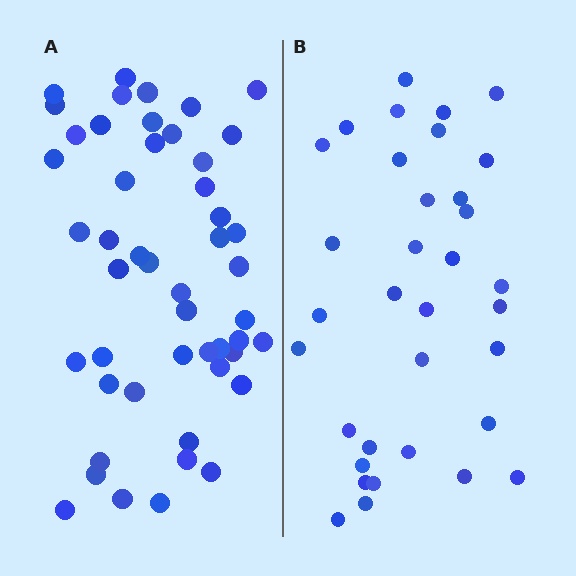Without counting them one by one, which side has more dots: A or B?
Region A (the left region) has more dots.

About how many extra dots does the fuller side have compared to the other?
Region A has approximately 15 more dots than region B.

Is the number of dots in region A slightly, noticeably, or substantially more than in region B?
Region A has noticeably more, but not dramatically so. The ratio is roughly 1.4 to 1.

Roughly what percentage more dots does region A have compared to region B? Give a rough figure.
About 45% more.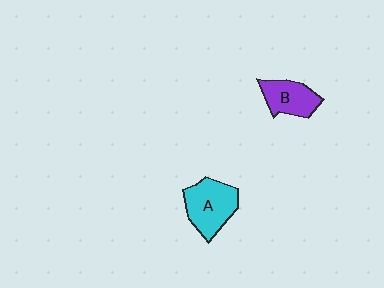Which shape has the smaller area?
Shape B (purple).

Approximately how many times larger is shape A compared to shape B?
Approximately 1.3 times.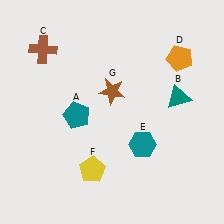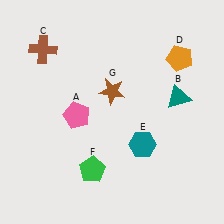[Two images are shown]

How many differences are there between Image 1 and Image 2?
There are 2 differences between the two images.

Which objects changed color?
A changed from teal to pink. F changed from yellow to green.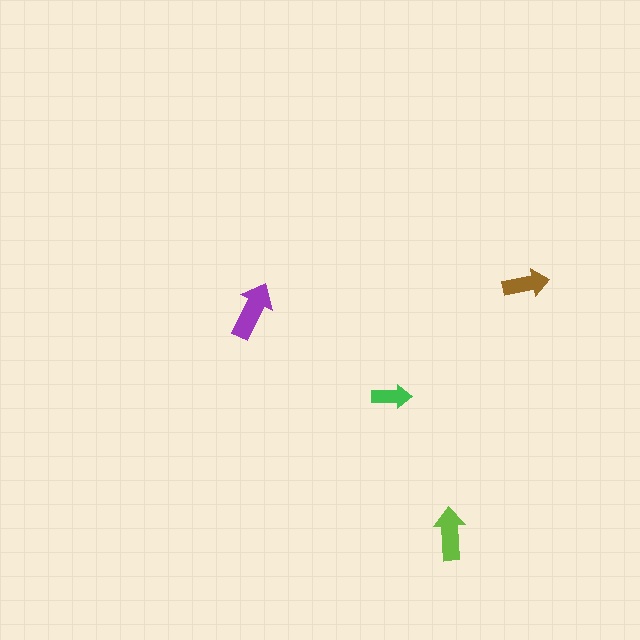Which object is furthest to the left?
The purple arrow is leftmost.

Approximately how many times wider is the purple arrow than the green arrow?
About 1.5 times wider.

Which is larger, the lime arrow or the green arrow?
The lime one.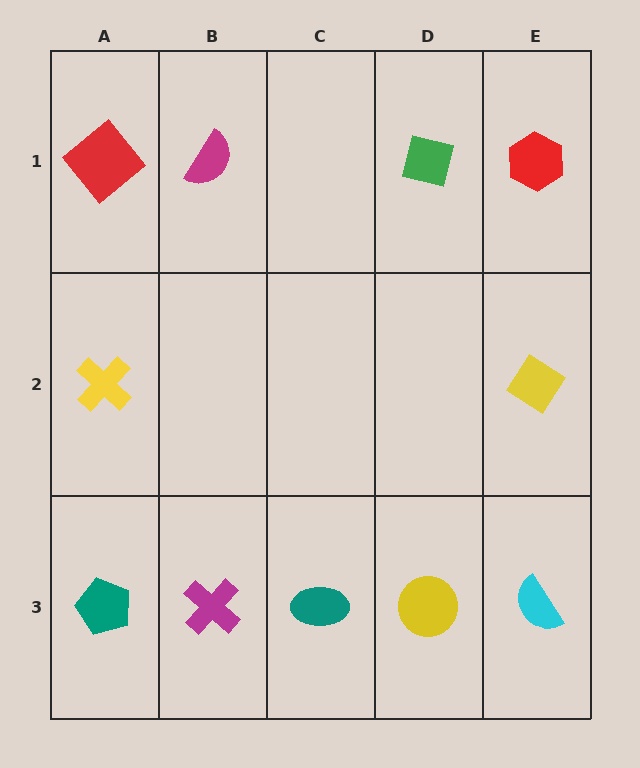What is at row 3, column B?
A magenta cross.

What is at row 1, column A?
A red diamond.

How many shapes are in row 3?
5 shapes.